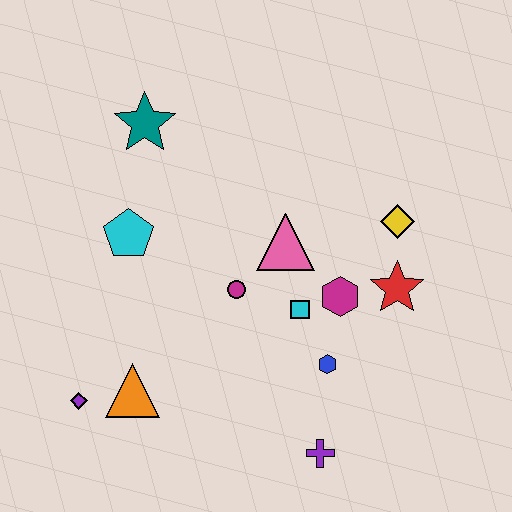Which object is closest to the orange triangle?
The purple diamond is closest to the orange triangle.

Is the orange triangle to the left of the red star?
Yes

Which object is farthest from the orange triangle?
The yellow diamond is farthest from the orange triangle.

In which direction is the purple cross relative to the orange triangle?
The purple cross is to the right of the orange triangle.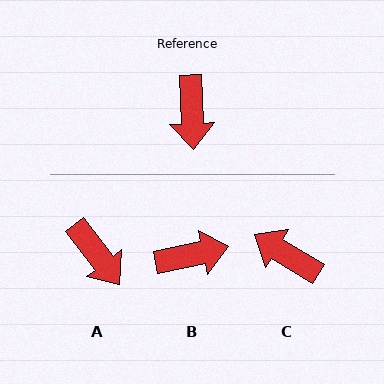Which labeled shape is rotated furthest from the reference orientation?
C, about 123 degrees away.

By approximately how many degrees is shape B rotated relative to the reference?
Approximately 100 degrees counter-clockwise.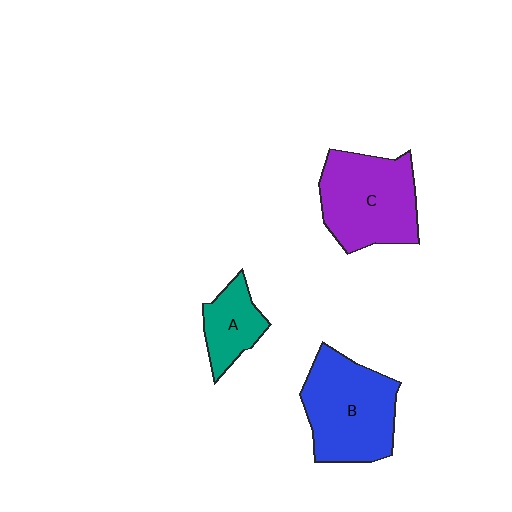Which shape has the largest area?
Shape B (blue).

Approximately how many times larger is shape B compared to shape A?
Approximately 2.2 times.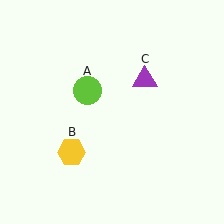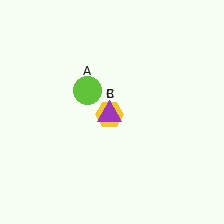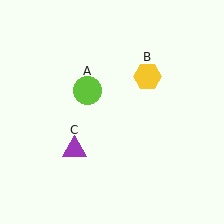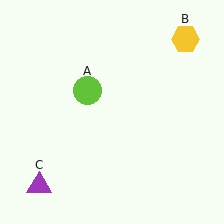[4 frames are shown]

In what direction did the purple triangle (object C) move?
The purple triangle (object C) moved down and to the left.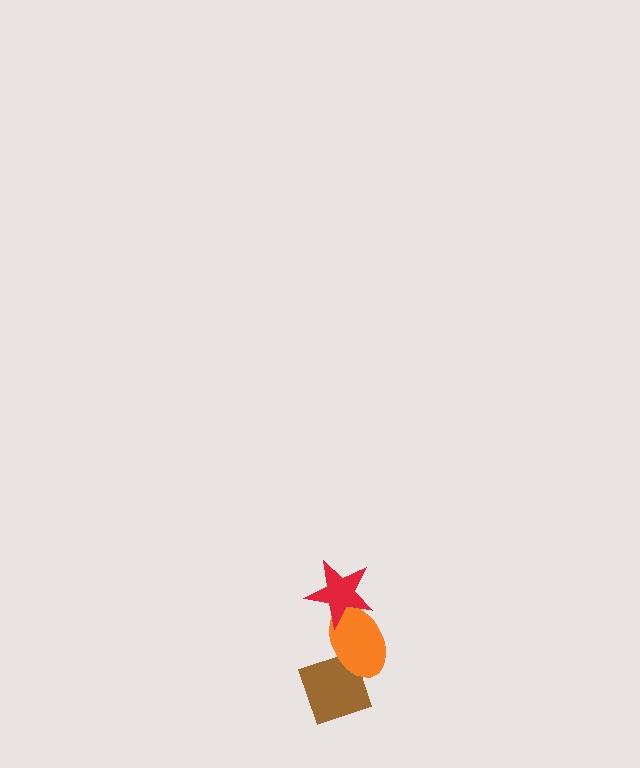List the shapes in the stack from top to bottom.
From top to bottom: the red star, the orange ellipse, the brown diamond.